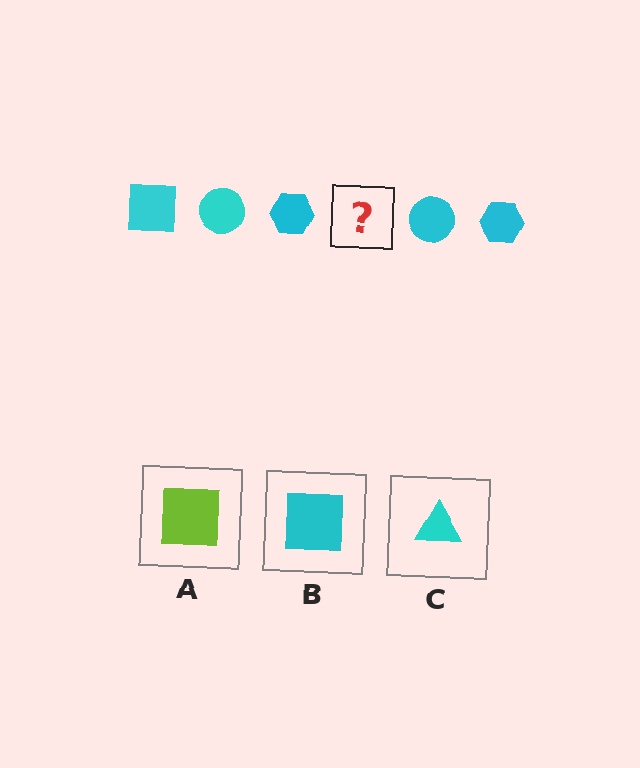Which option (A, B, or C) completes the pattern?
B.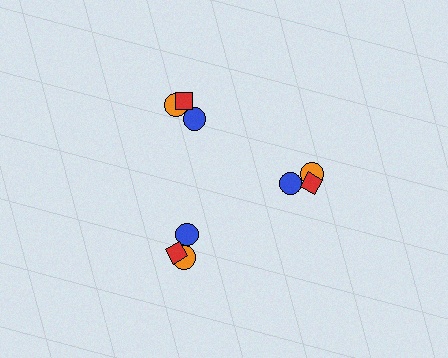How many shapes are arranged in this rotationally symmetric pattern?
There are 9 shapes, arranged in 3 groups of 3.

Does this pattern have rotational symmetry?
Yes, this pattern has 3-fold rotational symmetry. It looks the same after rotating 120 degrees around the center.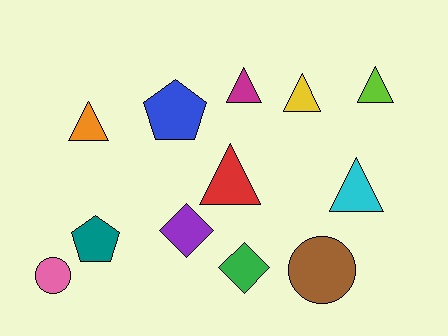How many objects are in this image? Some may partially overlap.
There are 12 objects.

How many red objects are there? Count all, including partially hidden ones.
There is 1 red object.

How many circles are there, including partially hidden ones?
There are 2 circles.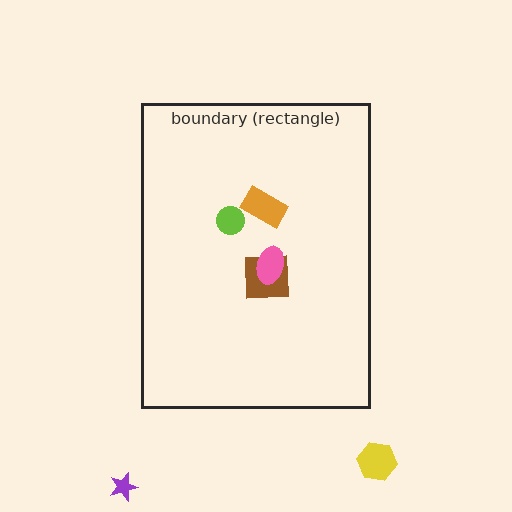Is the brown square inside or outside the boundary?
Inside.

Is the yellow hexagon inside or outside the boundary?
Outside.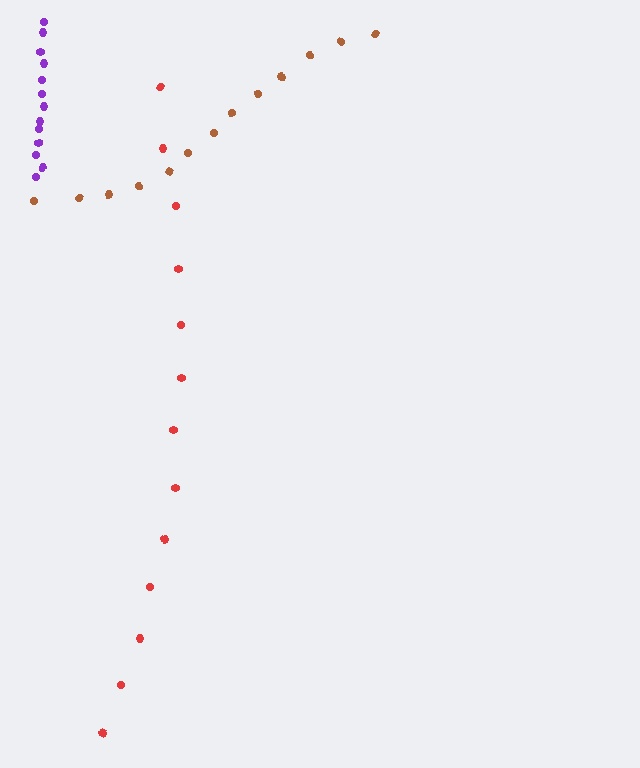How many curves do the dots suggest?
There are 3 distinct paths.